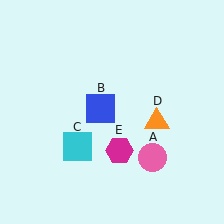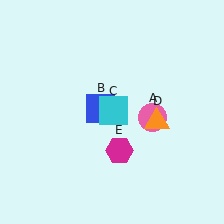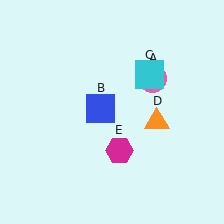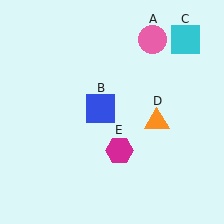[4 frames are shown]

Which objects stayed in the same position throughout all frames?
Blue square (object B) and orange triangle (object D) and magenta hexagon (object E) remained stationary.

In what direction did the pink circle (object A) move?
The pink circle (object A) moved up.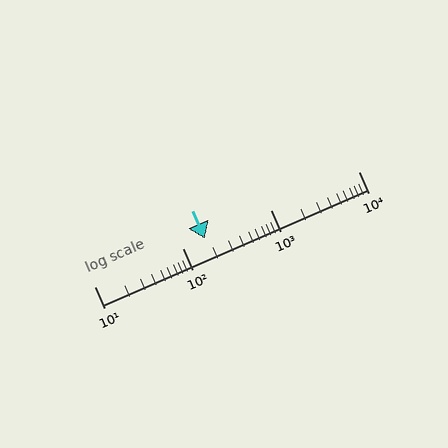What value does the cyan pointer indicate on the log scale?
The pointer indicates approximately 180.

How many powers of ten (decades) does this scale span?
The scale spans 3 decades, from 10 to 10000.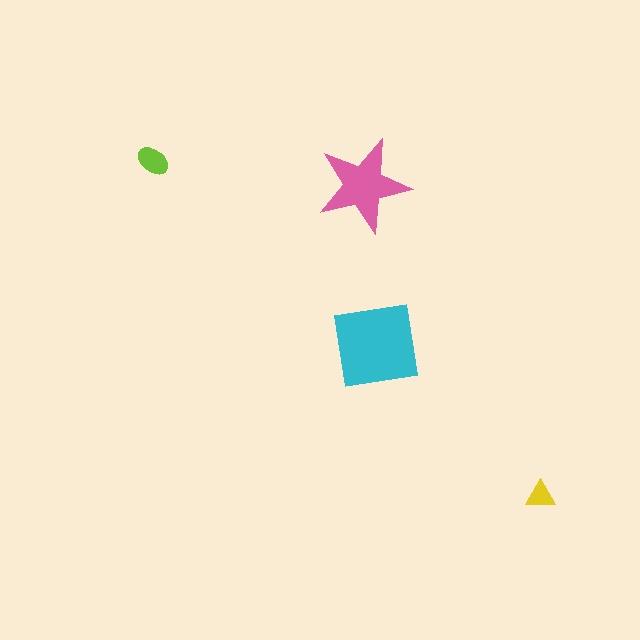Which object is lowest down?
The yellow triangle is bottommost.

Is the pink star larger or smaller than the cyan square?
Smaller.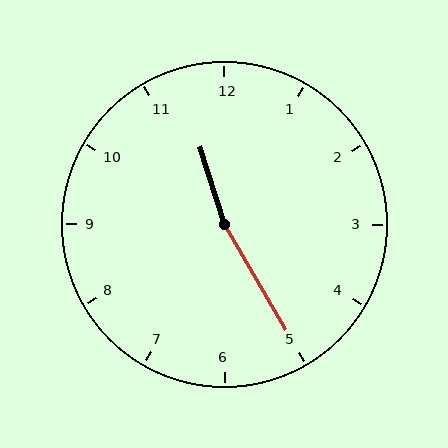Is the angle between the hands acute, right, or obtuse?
It is obtuse.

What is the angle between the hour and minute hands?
Approximately 168 degrees.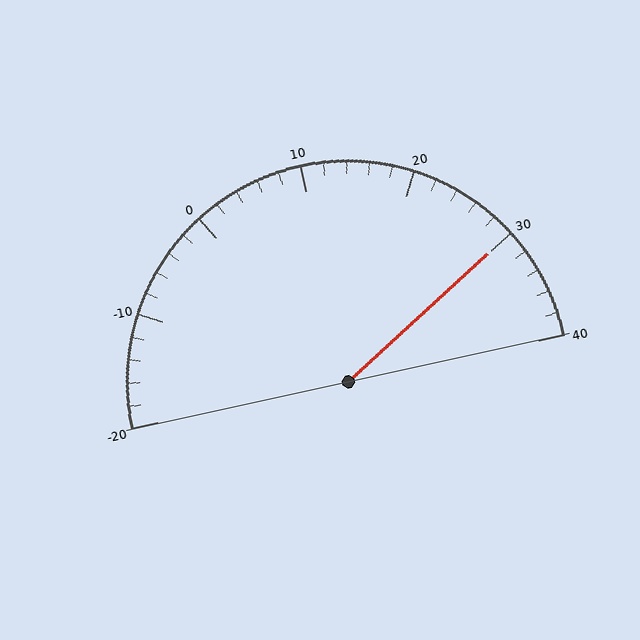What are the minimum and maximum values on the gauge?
The gauge ranges from -20 to 40.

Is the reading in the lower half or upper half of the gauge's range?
The reading is in the upper half of the range (-20 to 40).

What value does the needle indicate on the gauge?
The needle indicates approximately 30.